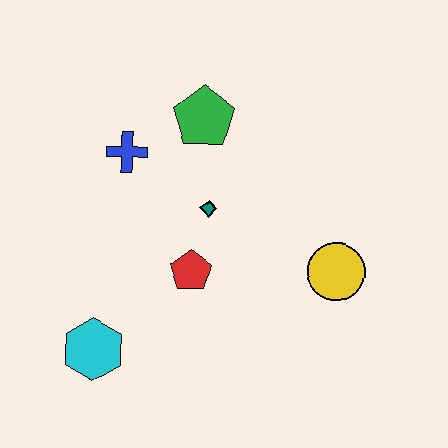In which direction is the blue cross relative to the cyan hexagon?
The blue cross is above the cyan hexagon.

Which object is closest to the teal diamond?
The red pentagon is closest to the teal diamond.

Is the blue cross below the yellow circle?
No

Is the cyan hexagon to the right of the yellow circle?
No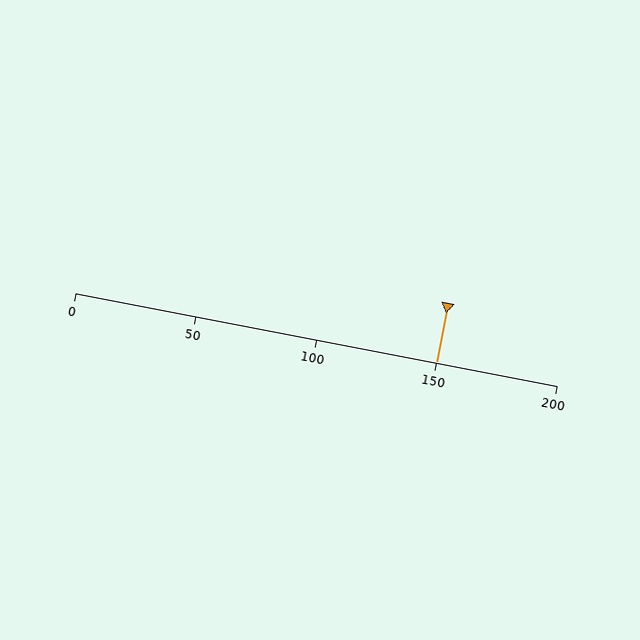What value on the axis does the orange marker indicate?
The marker indicates approximately 150.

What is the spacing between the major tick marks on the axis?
The major ticks are spaced 50 apart.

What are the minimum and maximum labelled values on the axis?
The axis runs from 0 to 200.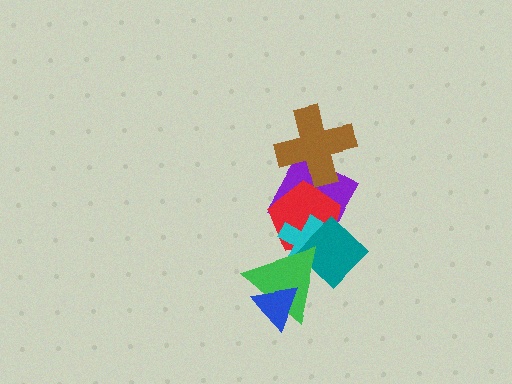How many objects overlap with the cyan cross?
4 objects overlap with the cyan cross.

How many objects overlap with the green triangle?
4 objects overlap with the green triangle.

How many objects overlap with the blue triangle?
1 object overlaps with the blue triangle.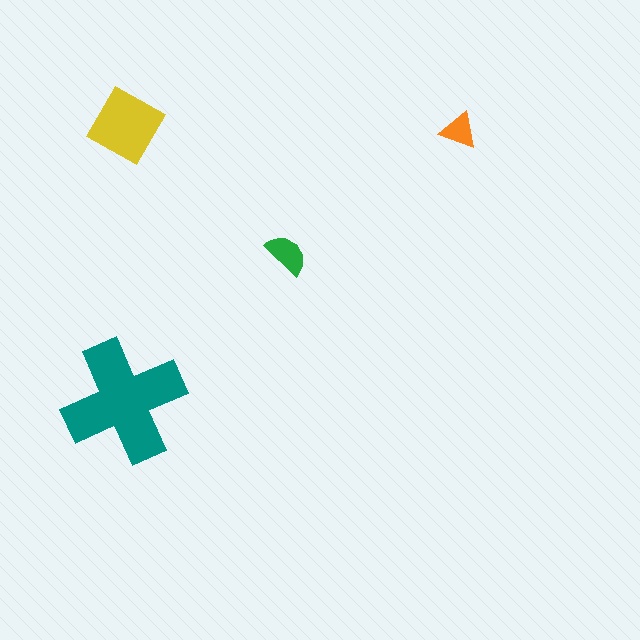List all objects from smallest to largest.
The orange triangle, the green semicircle, the yellow diamond, the teal cross.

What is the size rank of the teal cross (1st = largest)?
1st.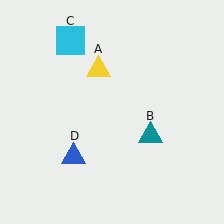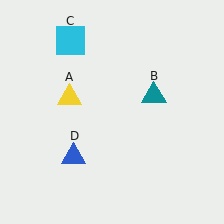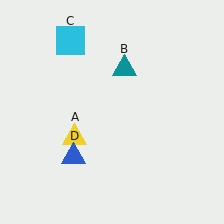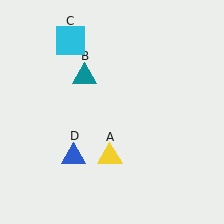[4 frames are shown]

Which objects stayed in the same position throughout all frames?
Cyan square (object C) and blue triangle (object D) remained stationary.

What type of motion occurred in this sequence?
The yellow triangle (object A), teal triangle (object B) rotated counterclockwise around the center of the scene.